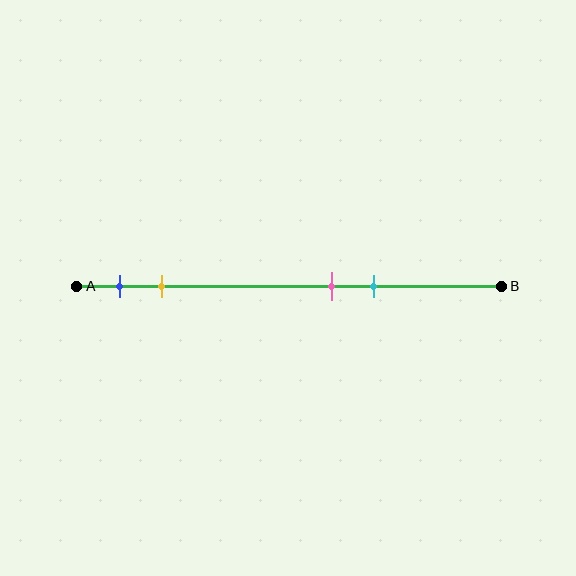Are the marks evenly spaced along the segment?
No, the marks are not evenly spaced.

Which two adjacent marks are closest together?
The pink and cyan marks are the closest adjacent pair.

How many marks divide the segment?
There are 4 marks dividing the segment.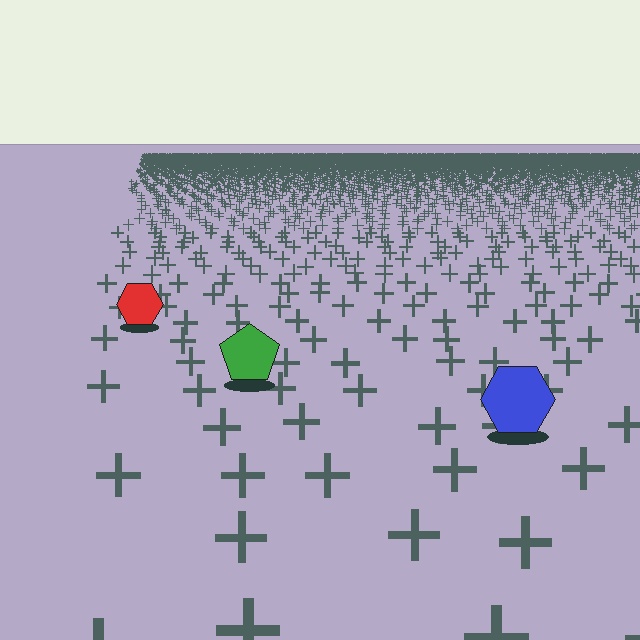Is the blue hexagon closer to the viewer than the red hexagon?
Yes. The blue hexagon is closer — you can tell from the texture gradient: the ground texture is coarser near it.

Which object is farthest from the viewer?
The red hexagon is farthest from the viewer. It appears smaller and the ground texture around it is denser.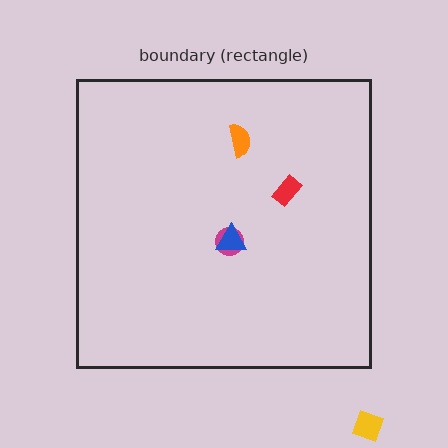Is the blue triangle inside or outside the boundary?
Inside.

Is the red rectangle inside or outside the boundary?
Inside.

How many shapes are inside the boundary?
4 inside, 1 outside.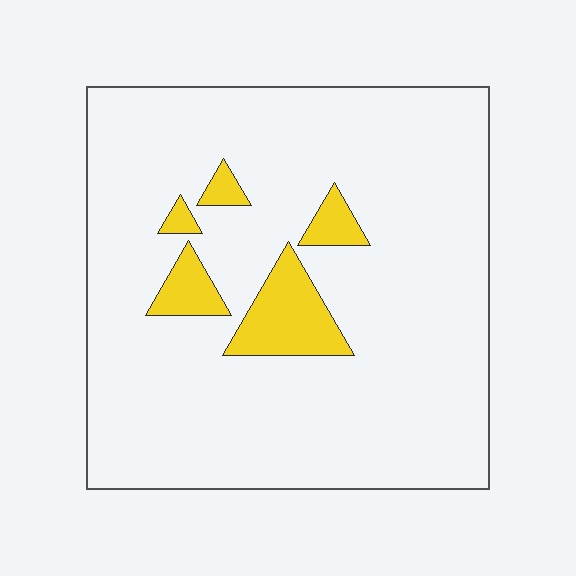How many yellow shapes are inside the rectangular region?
5.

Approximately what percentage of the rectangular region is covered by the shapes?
Approximately 10%.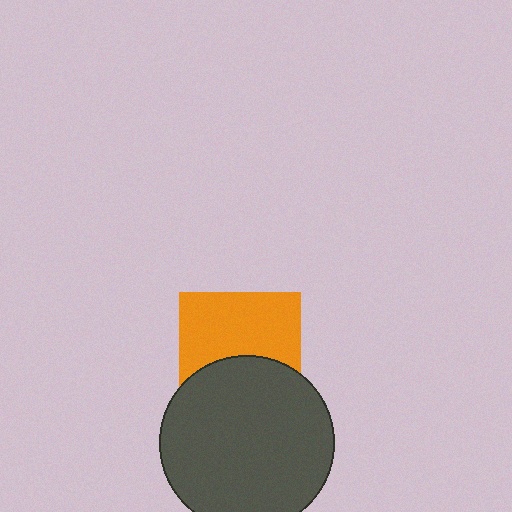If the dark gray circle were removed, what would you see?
You would see the complete orange square.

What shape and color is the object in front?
The object in front is a dark gray circle.